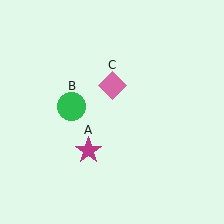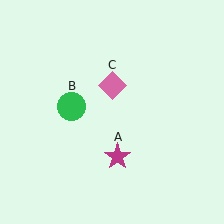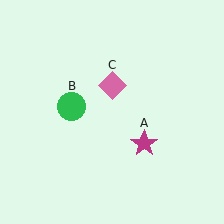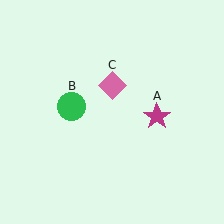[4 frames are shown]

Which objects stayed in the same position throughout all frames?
Green circle (object B) and pink diamond (object C) remained stationary.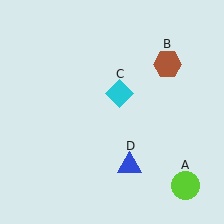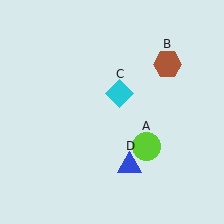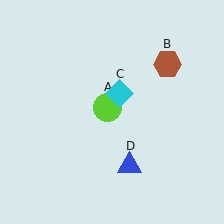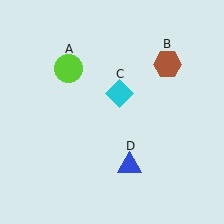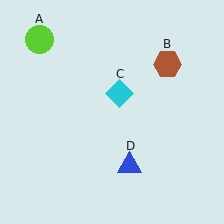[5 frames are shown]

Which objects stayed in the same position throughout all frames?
Brown hexagon (object B) and cyan diamond (object C) and blue triangle (object D) remained stationary.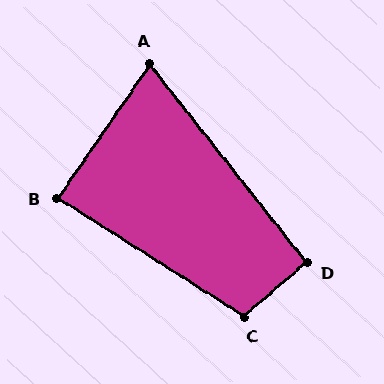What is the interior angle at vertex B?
Approximately 88 degrees (approximately right).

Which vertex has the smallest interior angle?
A, at approximately 73 degrees.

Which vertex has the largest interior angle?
C, at approximately 107 degrees.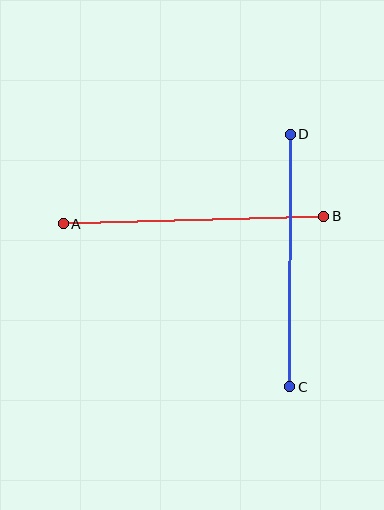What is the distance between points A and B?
The distance is approximately 261 pixels.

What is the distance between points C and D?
The distance is approximately 252 pixels.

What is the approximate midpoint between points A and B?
The midpoint is at approximately (194, 220) pixels.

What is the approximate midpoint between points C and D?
The midpoint is at approximately (290, 261) pixels.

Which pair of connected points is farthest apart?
Points A and B are farthest apart.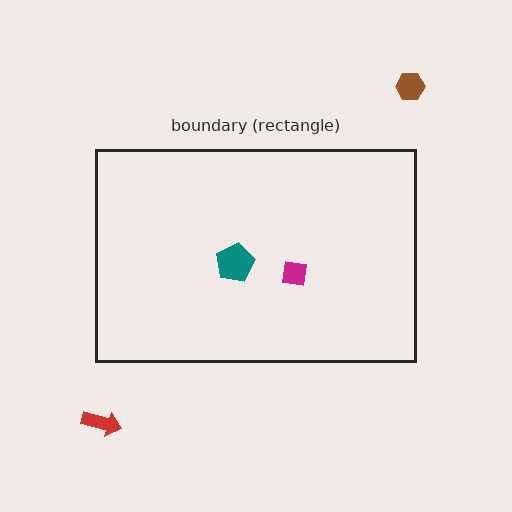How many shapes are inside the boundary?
2 inside, 2 outside.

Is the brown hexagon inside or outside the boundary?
Outside.